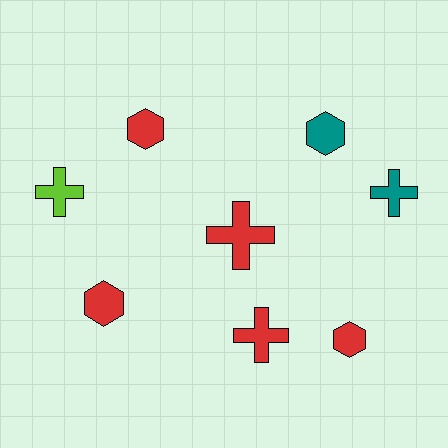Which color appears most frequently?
Red, with 5 objects.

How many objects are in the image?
There are 8 objects.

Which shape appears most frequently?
Cross, with 4 objects.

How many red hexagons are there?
There are 3 red hexagons.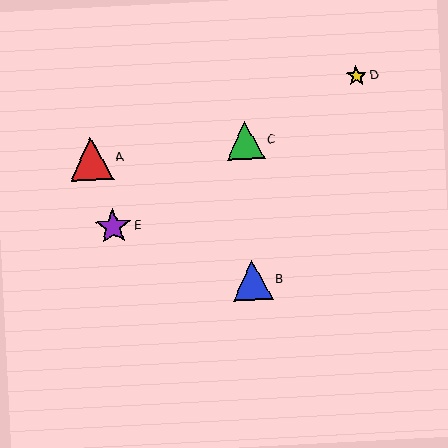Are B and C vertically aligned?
Yes, both are at x≈252.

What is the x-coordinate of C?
Object C is at x≈245.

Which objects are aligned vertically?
Objects B, C are aligned vertically.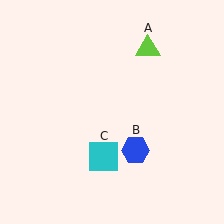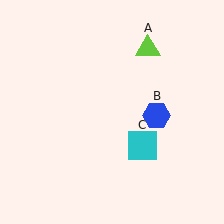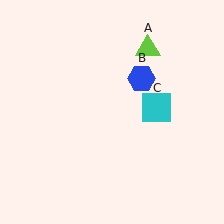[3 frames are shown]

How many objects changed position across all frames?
2 objects changed position: blue hexagon (object B), cyan square (object C).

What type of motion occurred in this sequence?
The blue hexagon (object B), cyan square (object C) rotated counterclockwise around the center of the scene.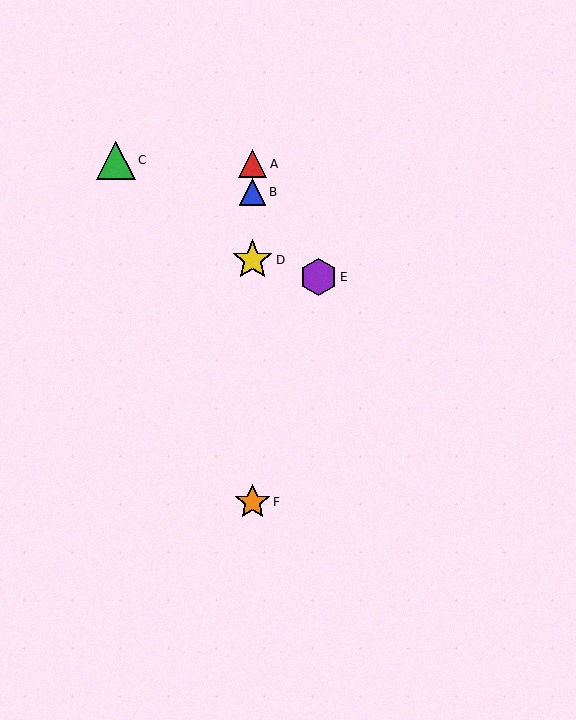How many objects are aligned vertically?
4 objects (A, B, D, F) are aligned vertically.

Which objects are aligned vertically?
Objects A, B, D, F are aligned vertically.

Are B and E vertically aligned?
No, B is at x≈253 and E is at x≈319.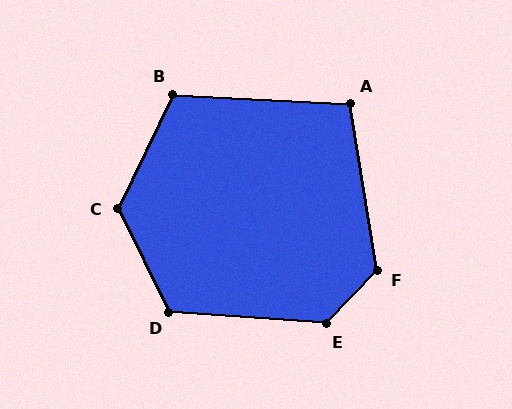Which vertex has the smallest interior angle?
A, at approximately 102 degrees.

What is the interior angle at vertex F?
Approximately 127 degrees (obtuse).